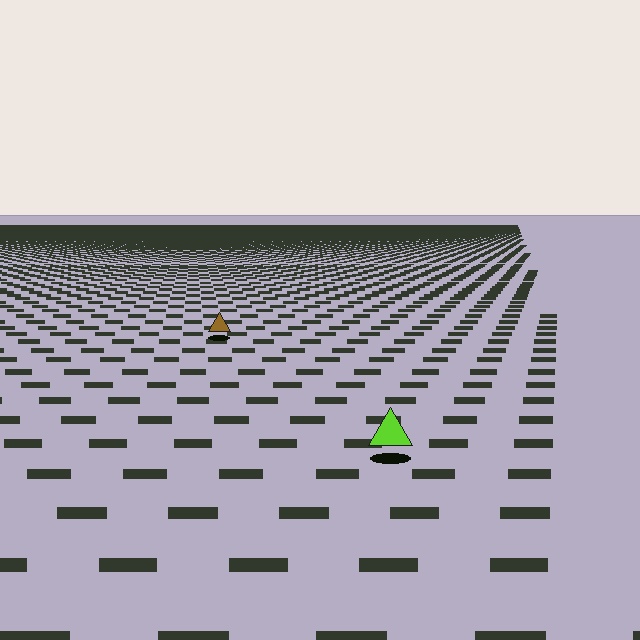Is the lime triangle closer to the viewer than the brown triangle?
Yes. The lime triangle is closer — you can tell from the texture gradient: the ground texture is coarser near it.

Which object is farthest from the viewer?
The brown triangle is farthest from the viewer. It appears smaller and the ground texture around it is denser.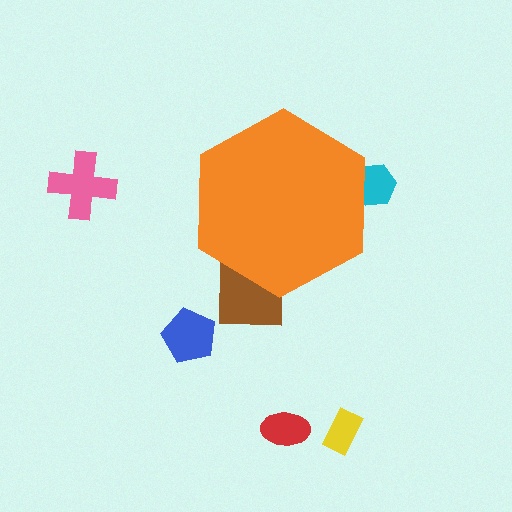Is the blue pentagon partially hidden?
No, the blue pentagon is fully visible.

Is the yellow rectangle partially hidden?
No, the yellow rectangle is fully visible.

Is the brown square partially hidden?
Yes, the brown square is partially hidden behind the orange hexagon.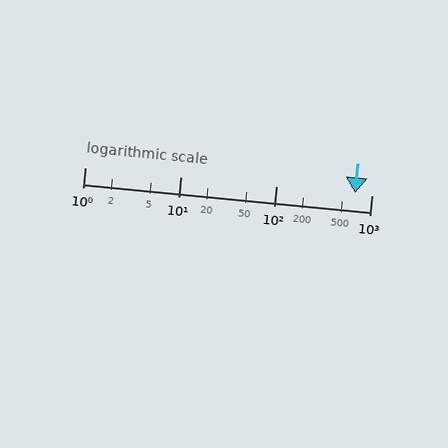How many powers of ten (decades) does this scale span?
The scale spans 3 decades, from 1 to 1000.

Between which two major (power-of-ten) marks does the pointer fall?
The pointer is between 100 and 1000.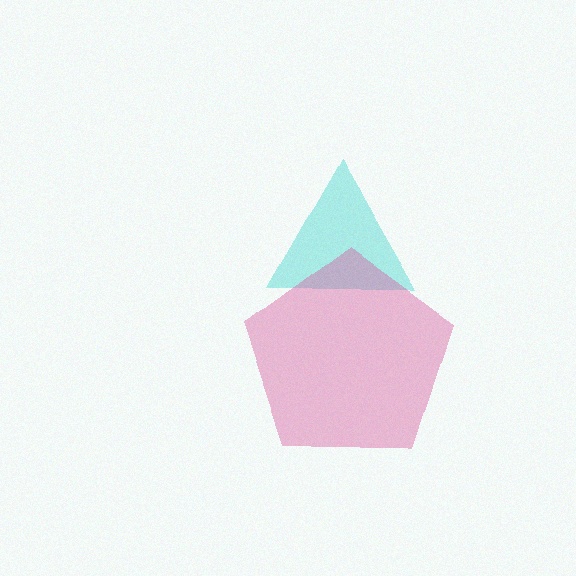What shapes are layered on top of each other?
The layered shapes are: a cyan triangle, a pink pentagon.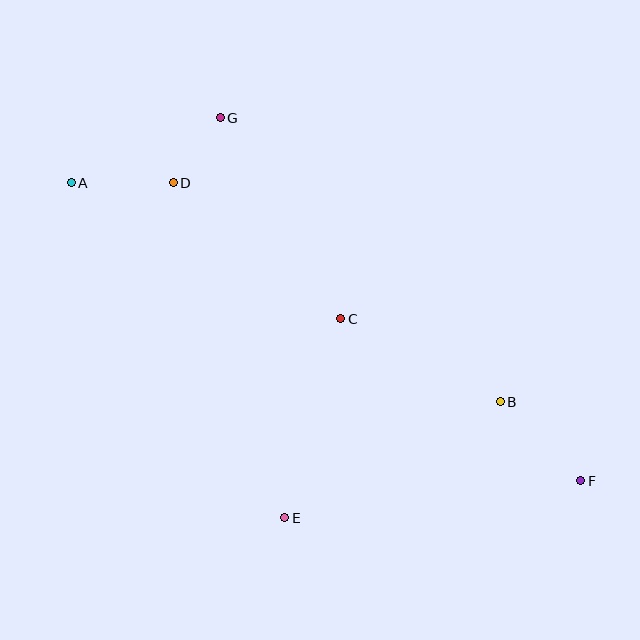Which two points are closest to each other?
Points D and G are closest to each other.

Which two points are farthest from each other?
Points A and F are farthest from each other.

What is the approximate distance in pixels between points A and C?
The distance between A and C is approximately 302 pixels.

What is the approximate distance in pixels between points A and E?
The distance between A and E is approximately 397 pixels.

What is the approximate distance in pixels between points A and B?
The distance between A and B is approximately 482 pixels.